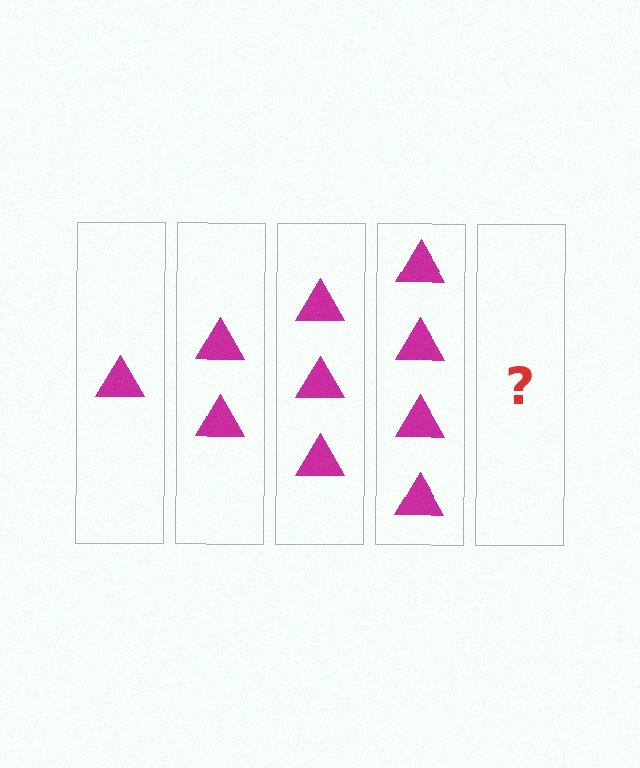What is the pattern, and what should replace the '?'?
The pattern is that each step adds one more triangle. The '?' should be 5 triangles.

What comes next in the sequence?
The next element should be 5 triangles.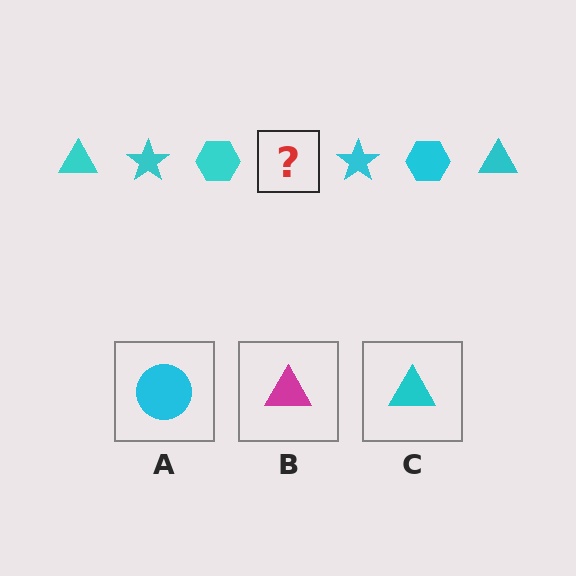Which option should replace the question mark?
Option C.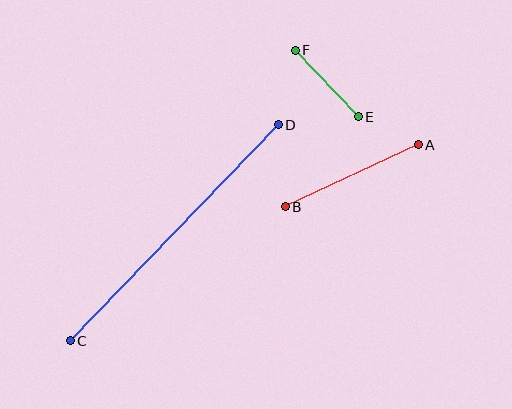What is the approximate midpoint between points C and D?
The midpoint is at approximately (174, 233) pixels.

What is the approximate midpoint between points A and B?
The midpoint is at approximately (352, 176) pixels.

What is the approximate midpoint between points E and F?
The midpoint is at approximately (327, 83) pixels.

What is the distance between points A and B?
The distance is approximately 147 pixels.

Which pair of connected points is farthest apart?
Points C and D are farthest apart.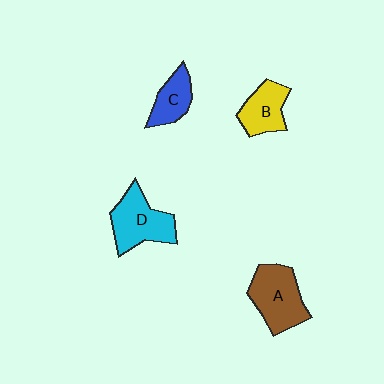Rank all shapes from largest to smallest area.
From largest to smallest: A (brown), D (cyan), B (yellow), C (blue).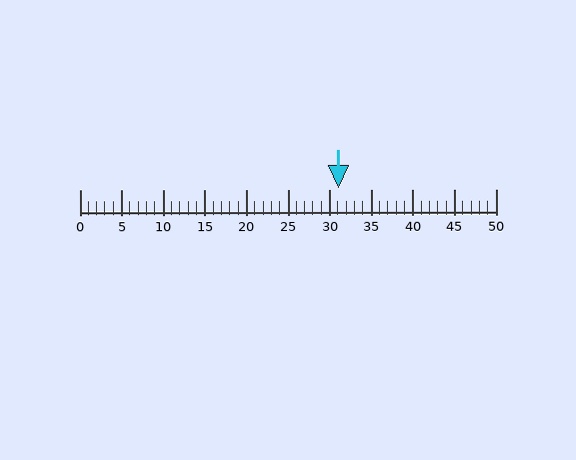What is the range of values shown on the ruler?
The ruler shows values from 0 to 50.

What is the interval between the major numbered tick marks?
The major tick marks are spaced 5 units apart.